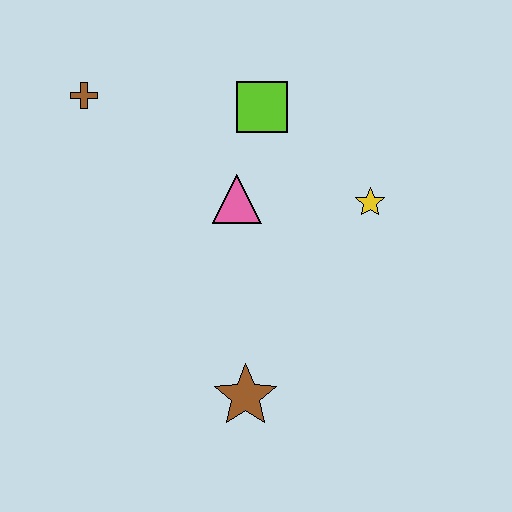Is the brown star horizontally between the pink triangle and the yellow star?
Yes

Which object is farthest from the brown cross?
The brown star is farthest from the brown cross.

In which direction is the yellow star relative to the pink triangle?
The yellow star is to the right of the pink triangle.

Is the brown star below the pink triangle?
Yes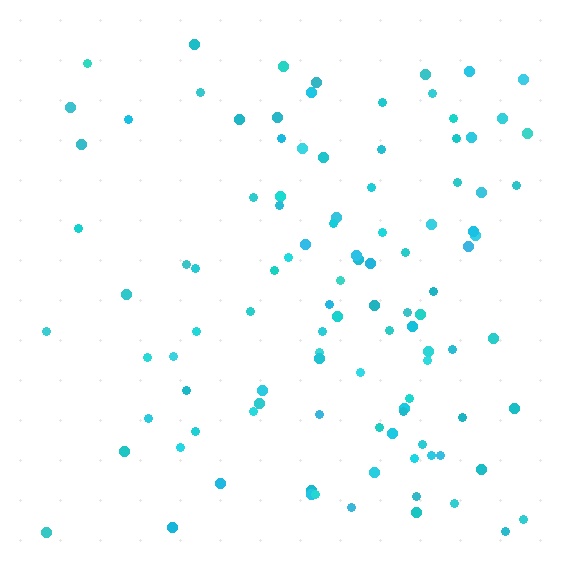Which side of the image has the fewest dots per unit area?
The left.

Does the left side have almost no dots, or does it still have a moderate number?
Still a moderate number, just noticeably fewer than the right.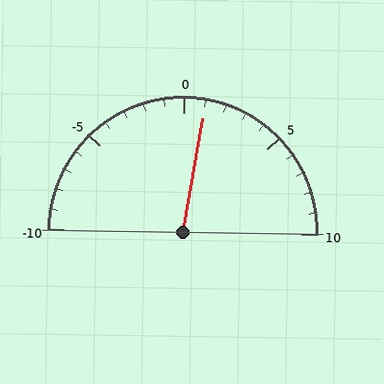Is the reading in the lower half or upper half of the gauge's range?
The reading is in the upper half of the range (-10 to 10).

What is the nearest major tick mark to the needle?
The nearest major tick mark is 0.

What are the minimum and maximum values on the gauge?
The gauge ranges from -10 to 10.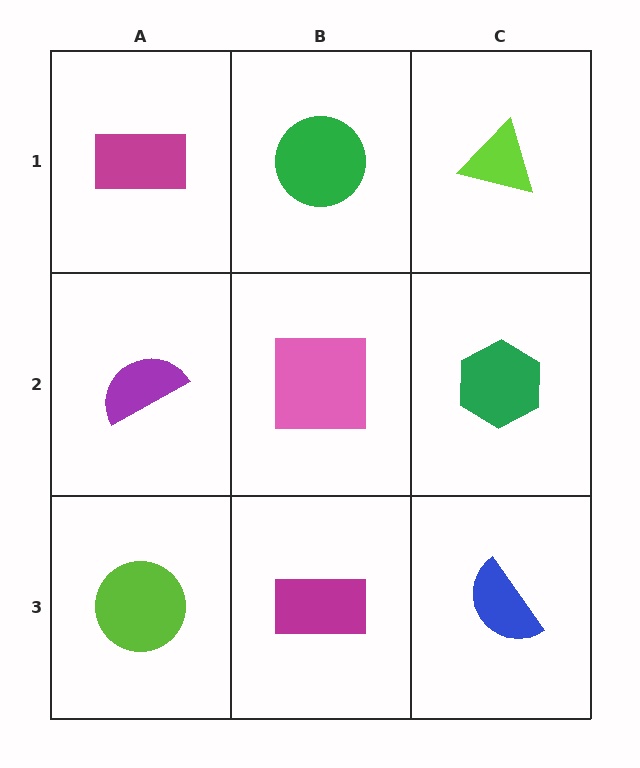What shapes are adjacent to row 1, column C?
A green hexagon (row 2, column C), a green circle (row 1, column B).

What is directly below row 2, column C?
A blue semicircle.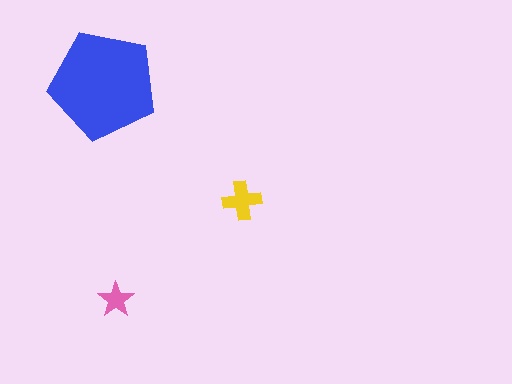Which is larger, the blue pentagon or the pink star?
The blue pentagon.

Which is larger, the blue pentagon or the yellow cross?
The blue pentagon.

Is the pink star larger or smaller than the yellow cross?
Smaller.